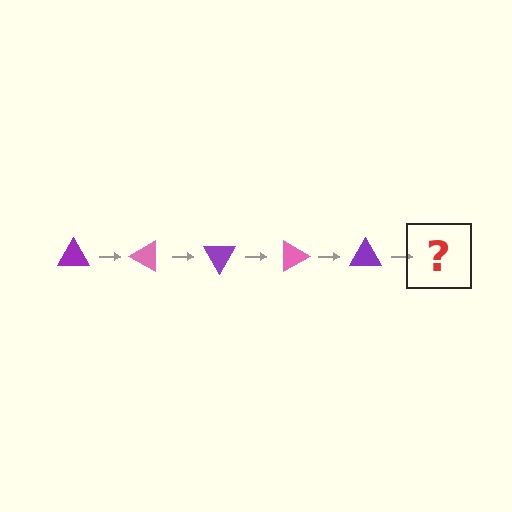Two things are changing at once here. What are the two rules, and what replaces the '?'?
The two rules are that it rotates 30 degrees each step and the color cycles through purple and pink. The '?' should be a pink triangle, rotated 150 degrees from the start.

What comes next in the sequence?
The next element should be a pink triangle, rotated 150 degrees from the start.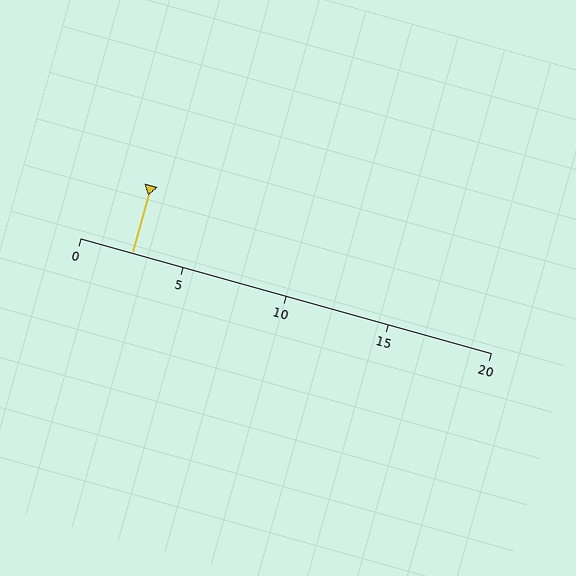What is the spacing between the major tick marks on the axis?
The major ticks are spaced 5 apart.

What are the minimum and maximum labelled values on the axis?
The axis runs from 0 to 20.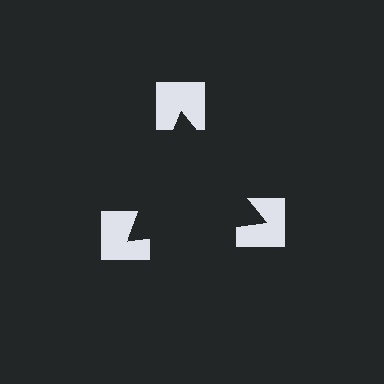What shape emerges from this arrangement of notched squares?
An illusory triangle — its edges are inferred from the aligned wedge cuts in the notched squares, not physically drawn.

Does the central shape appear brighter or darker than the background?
It typically appears slightly darker than the background, even though no actual brightness change is drawn.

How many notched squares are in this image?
There are 3 — one at each vertex of the illusory triangle.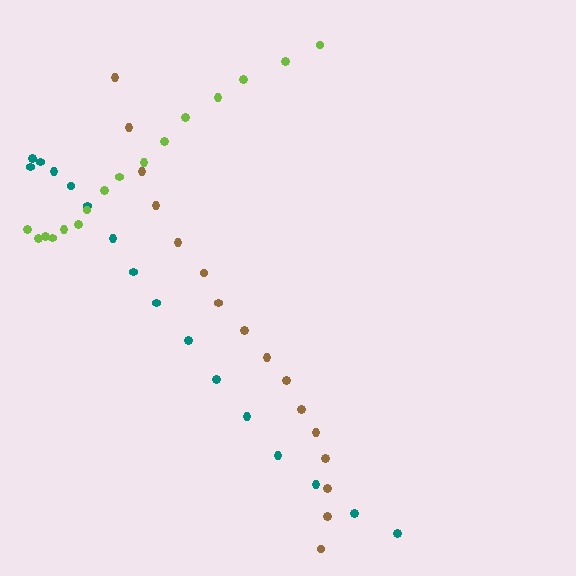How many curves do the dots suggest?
There are 3 distinct paths.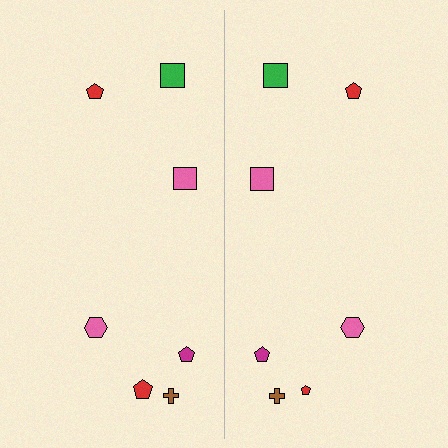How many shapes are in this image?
There are 14 shapes in this image.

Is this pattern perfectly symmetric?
No, the pattern is not perfectly symmetric. The red pentagon on the right side has a different size than its mirror counterpart.